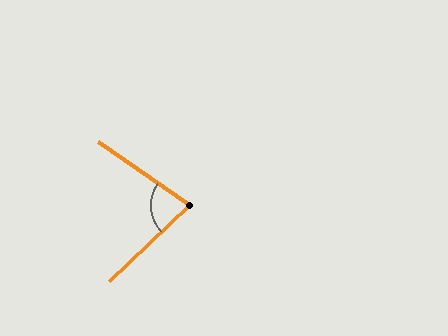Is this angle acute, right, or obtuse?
It is acute.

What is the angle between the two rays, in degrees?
Approximately 79 degrees.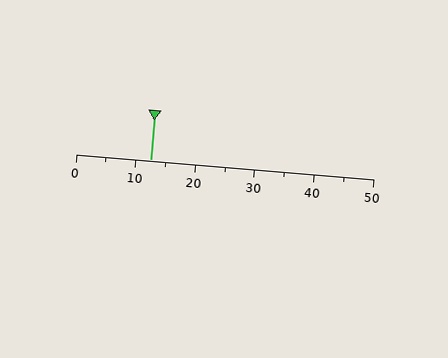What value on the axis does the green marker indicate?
The marker indicates approximately 12.5.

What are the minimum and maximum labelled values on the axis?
The axis runs from 0 to 50.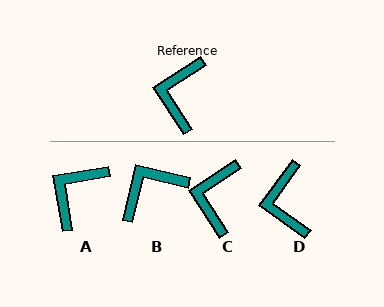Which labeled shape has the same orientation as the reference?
C.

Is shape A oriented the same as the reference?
No, it is off by about 23 degrees.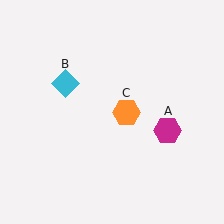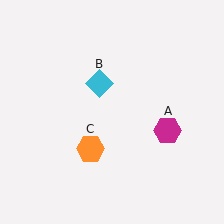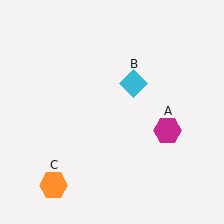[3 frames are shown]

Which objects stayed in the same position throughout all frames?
Magenta hexagon (object A) remained stationary.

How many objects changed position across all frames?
2 objects changed position: cyan diamond (object B), orange hexagon (object C).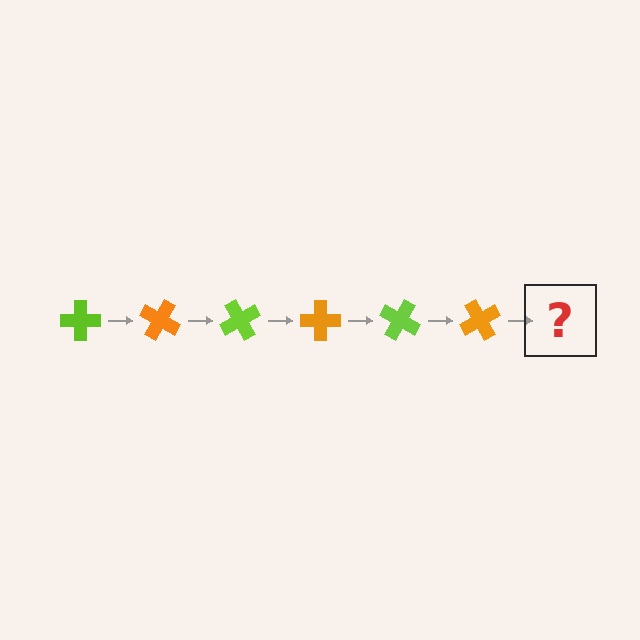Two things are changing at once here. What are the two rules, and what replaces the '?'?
The two rules are that it rotates 30 degrees each step and the color cycles through lime and orange. The '?' should be a lime cross, rotated 180 degrees from the start.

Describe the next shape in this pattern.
It should be a lime cross, rotated 180 degrees from the start.